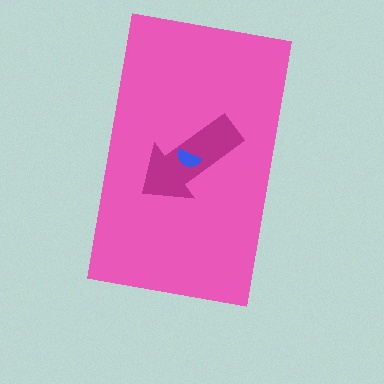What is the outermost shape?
The pink rectangle.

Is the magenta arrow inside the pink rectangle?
Yes.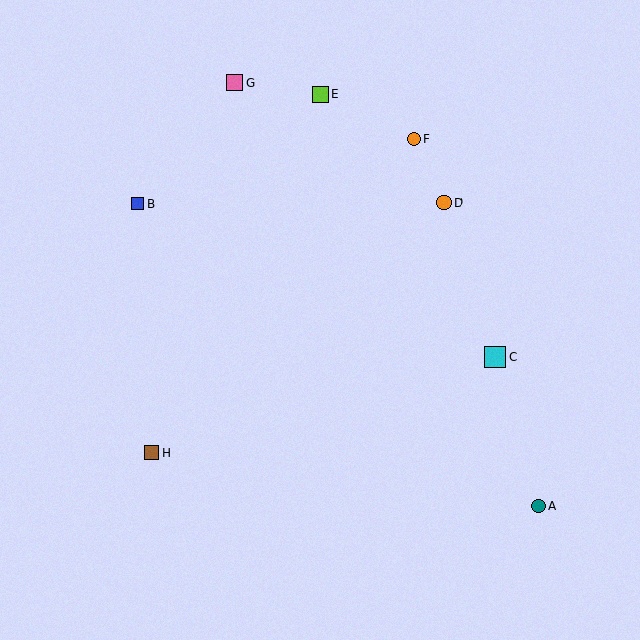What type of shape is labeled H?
Shape H is a brown square.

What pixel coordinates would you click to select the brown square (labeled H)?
Click at (152, 452) to select the brown square H.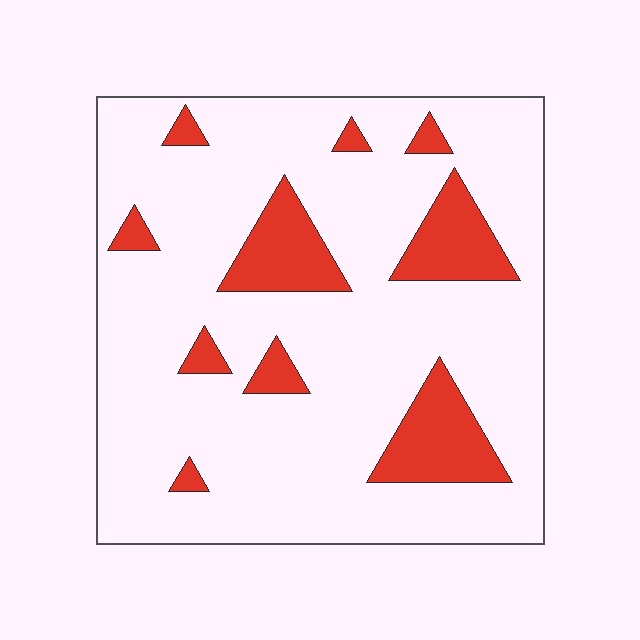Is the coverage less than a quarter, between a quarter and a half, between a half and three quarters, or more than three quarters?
Less than a quarter.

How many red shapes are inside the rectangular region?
10.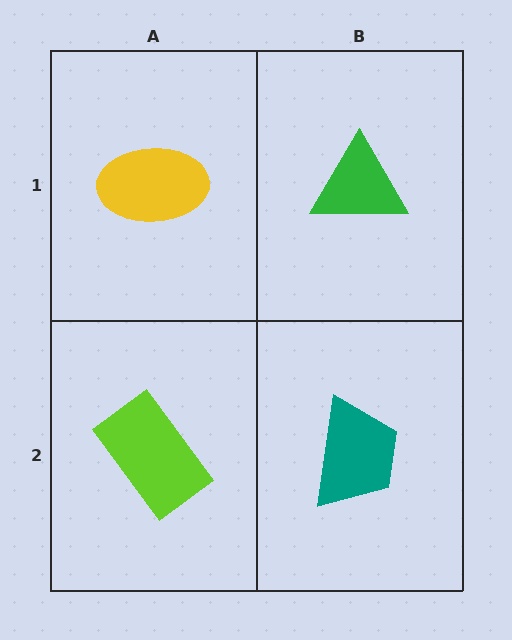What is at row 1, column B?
A green triangle.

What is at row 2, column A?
A lime rectangle.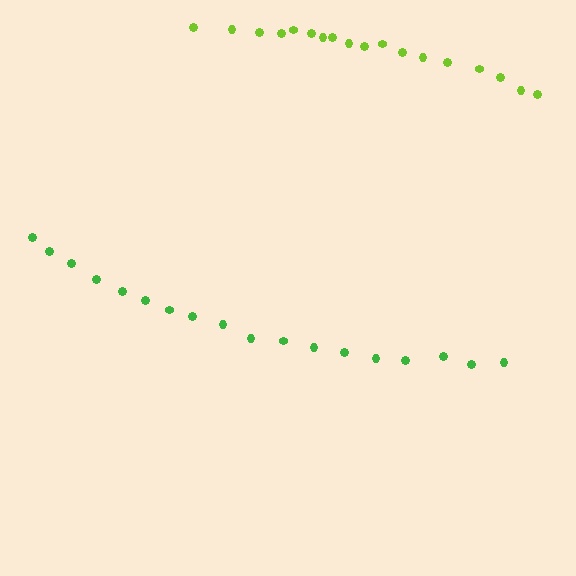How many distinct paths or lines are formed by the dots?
There are 2 distinct paths.